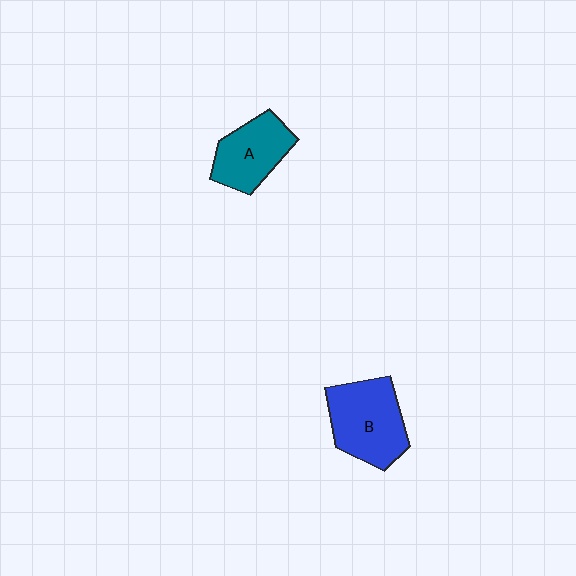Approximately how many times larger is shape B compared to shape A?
Approximately 1.3 times.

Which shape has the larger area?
Shape B (blue).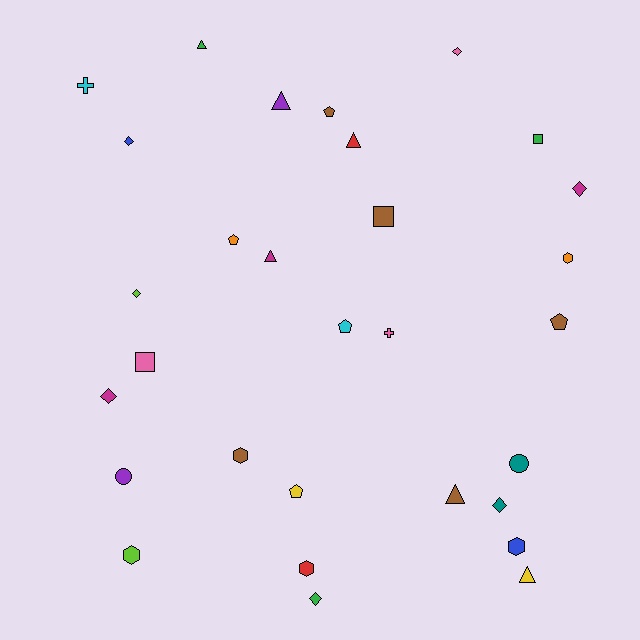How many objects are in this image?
There are 30 objects.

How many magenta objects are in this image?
There are 3 magenta objects.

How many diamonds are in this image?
There are 7 diamonds.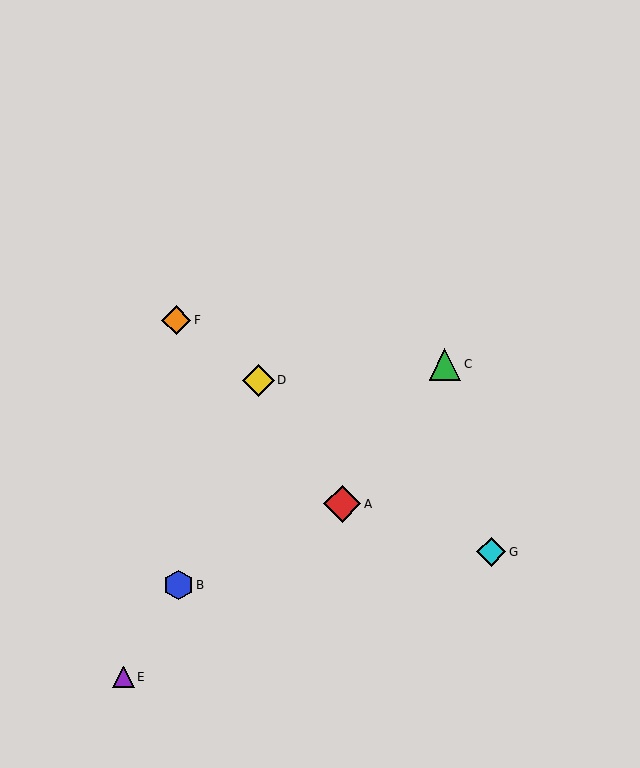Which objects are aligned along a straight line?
Objects D, F, G are aligned along a straight line.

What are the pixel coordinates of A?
Object A is at (342, 504).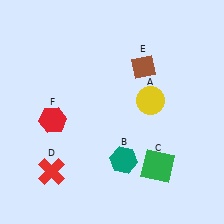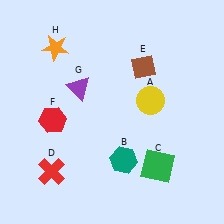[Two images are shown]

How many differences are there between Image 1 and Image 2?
There are 2 differences between the two images.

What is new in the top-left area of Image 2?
An orange star (H) was added in the top-left area of Image 2.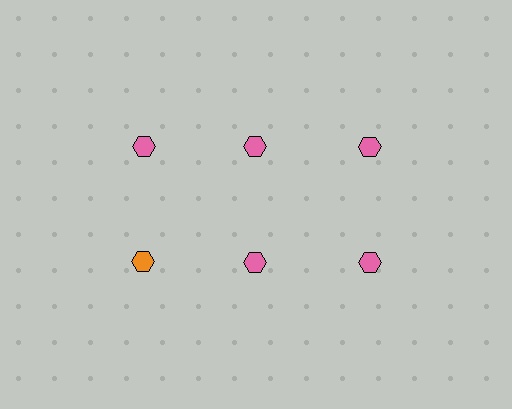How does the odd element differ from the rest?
It has a different color: orange instead of pink.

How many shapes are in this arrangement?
There are 6 shapes arranged in a grid pattern.